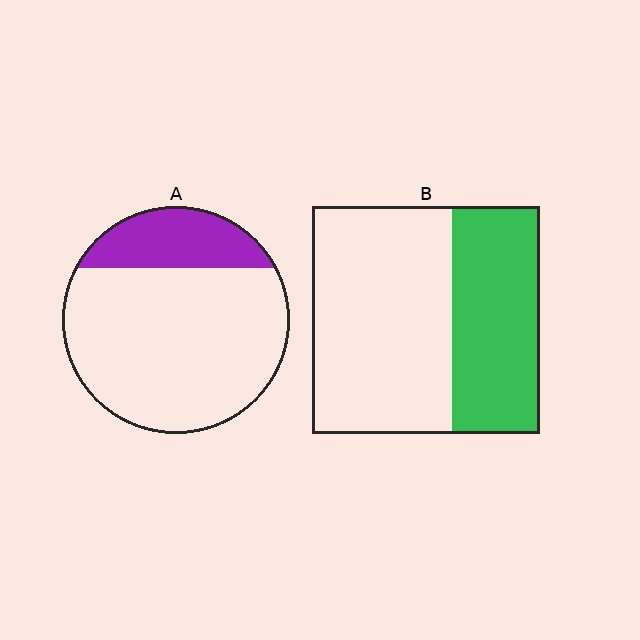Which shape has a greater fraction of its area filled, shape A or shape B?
Shape B.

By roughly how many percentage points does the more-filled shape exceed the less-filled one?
By roughly 15 percentage points (B over A).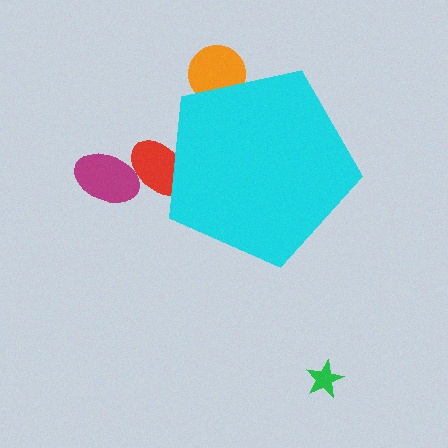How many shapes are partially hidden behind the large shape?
2 shapes are partially hidden.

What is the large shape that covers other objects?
A cyan pentagon.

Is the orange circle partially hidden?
Yes, the orange circle is partially hidden behind the cyan pentagon.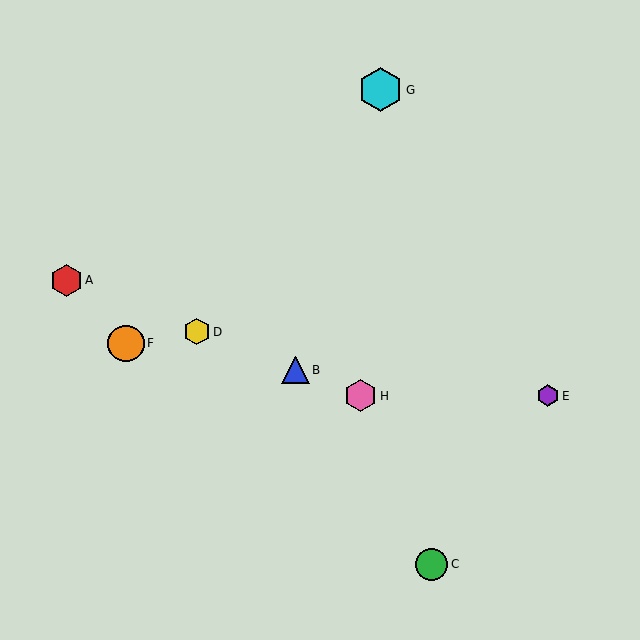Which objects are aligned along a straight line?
Objects A, B, D, H are aligned along a straight line.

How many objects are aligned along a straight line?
4 objects (A, B, D, H) are aligned along a straight line.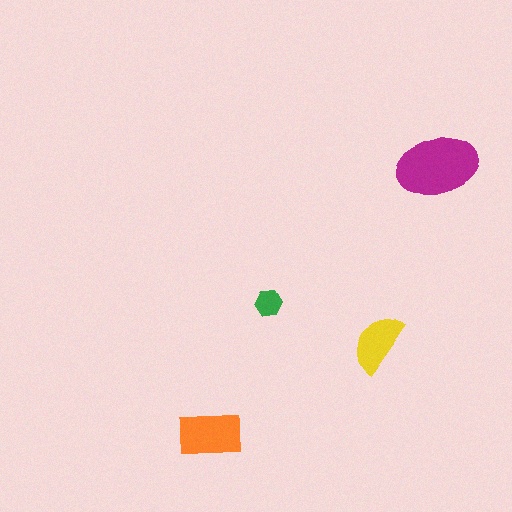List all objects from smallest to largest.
The green hexagon, the yellow semicircle, the orange rectangle, the magenta ellipse.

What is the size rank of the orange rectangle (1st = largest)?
2nd.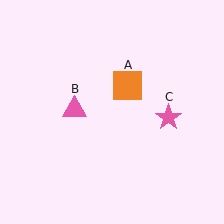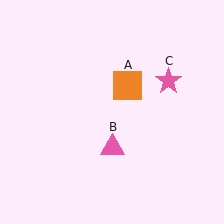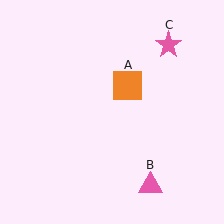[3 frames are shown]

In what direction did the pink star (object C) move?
The pink star (object C) moved up.